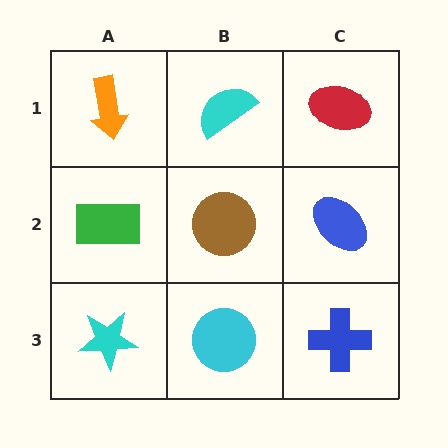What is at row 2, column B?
A brown circle.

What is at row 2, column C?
A blue ellipse.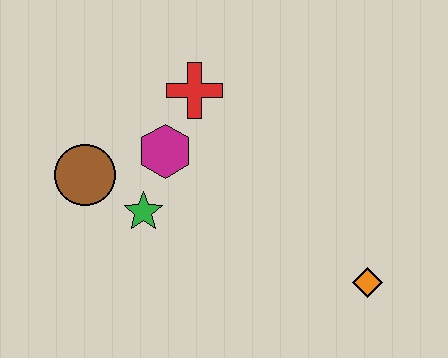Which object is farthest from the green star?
The orange diamond is farthest from the green star.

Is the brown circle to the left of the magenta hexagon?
Yes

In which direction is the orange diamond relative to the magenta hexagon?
The orange diamond is to the right of the magenta hexagon.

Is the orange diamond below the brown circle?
Yes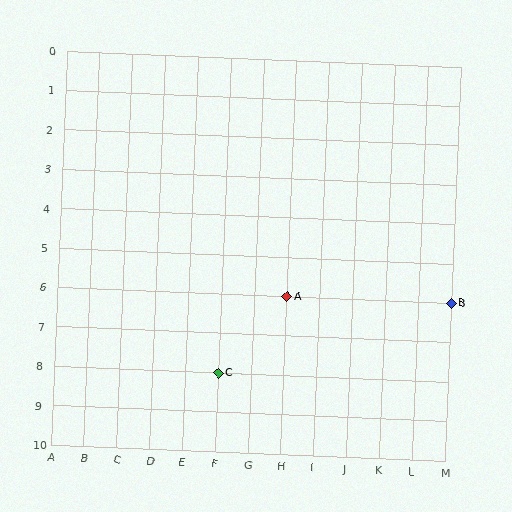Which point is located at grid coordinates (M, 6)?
Point B is at (M, 6).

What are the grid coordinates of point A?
Point A is at grid coordinates (H, 6).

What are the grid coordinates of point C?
Point C is at grid coordinates (F, 8).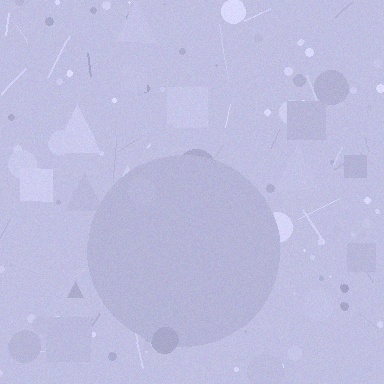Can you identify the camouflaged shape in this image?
The camouflaged shape is a circle.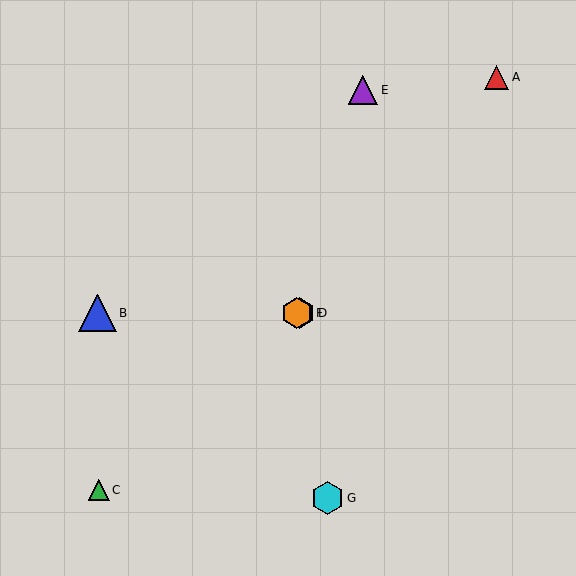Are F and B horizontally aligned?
Yes, both are at y≈313.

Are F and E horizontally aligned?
No, F is at y≈313 and E is at y≈90.